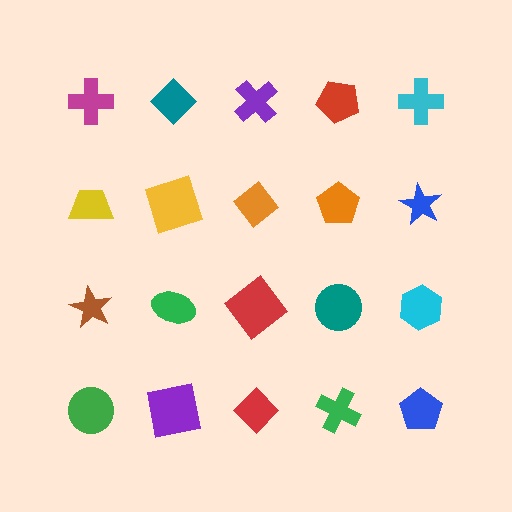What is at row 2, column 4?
An orange pentagon.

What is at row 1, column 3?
A purple cross.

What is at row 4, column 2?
A purple square.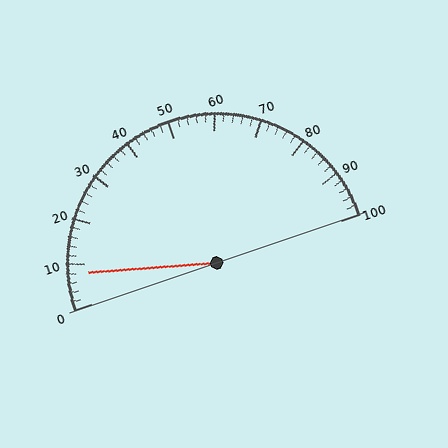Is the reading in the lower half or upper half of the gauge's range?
The reading is in the lower half of the range (0 to 100).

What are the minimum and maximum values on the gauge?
The gauge ranges from 0 to 100.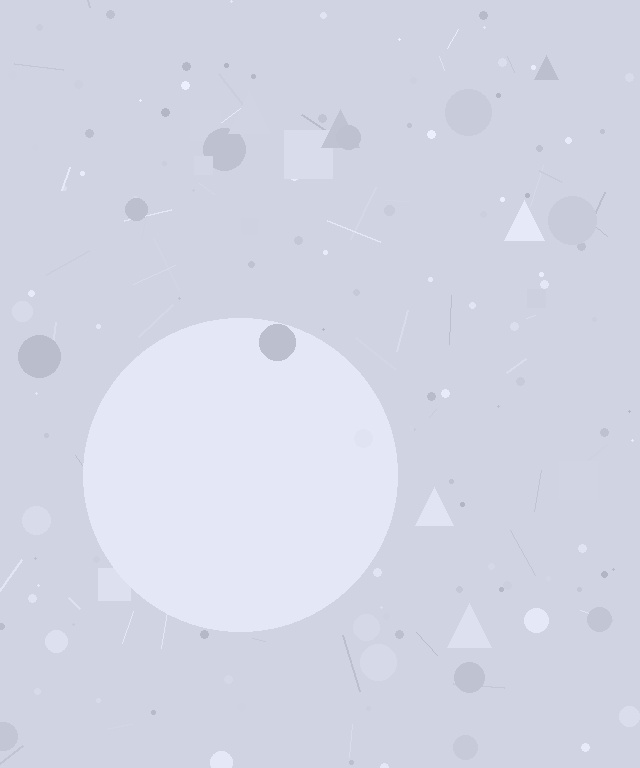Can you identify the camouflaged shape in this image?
The camouflaged shape is a circle.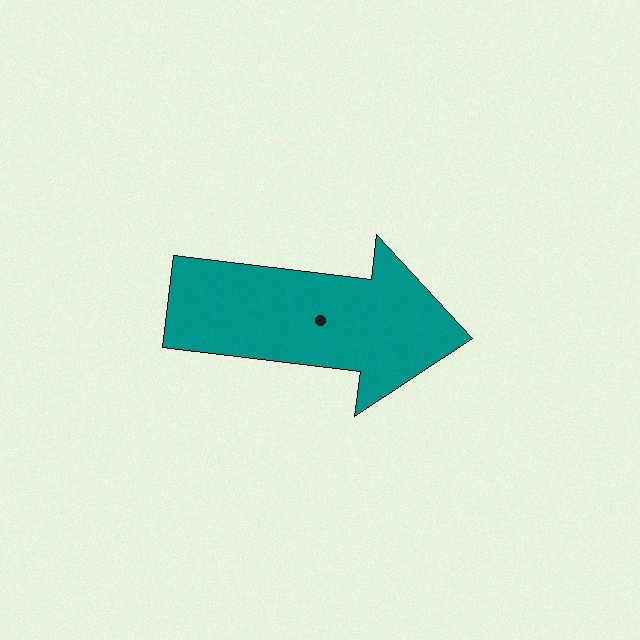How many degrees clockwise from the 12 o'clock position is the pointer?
Approximately 97 degrees.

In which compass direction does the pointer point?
East.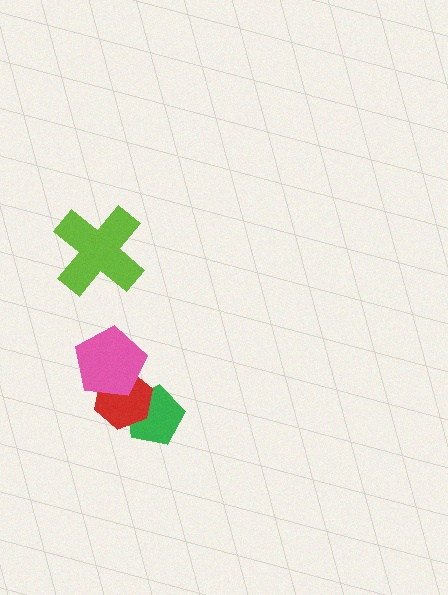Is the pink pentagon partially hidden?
No, no other shape covers it.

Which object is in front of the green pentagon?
The red hexagon is in front of the green pentagon.